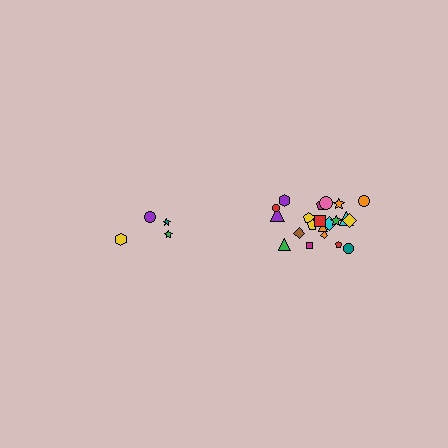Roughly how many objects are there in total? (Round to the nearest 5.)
Roughly 25 objects in total.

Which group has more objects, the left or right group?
The right group.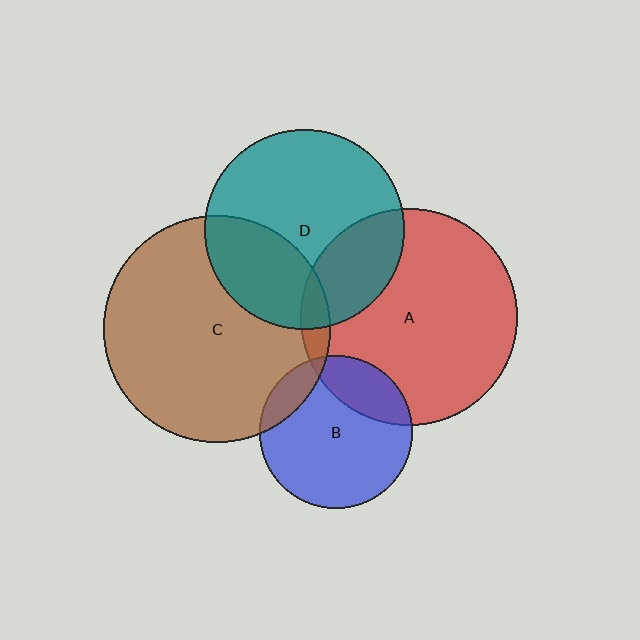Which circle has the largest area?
Circle C (brown).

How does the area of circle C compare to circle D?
Approximately 1.3 times.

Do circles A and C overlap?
Yes.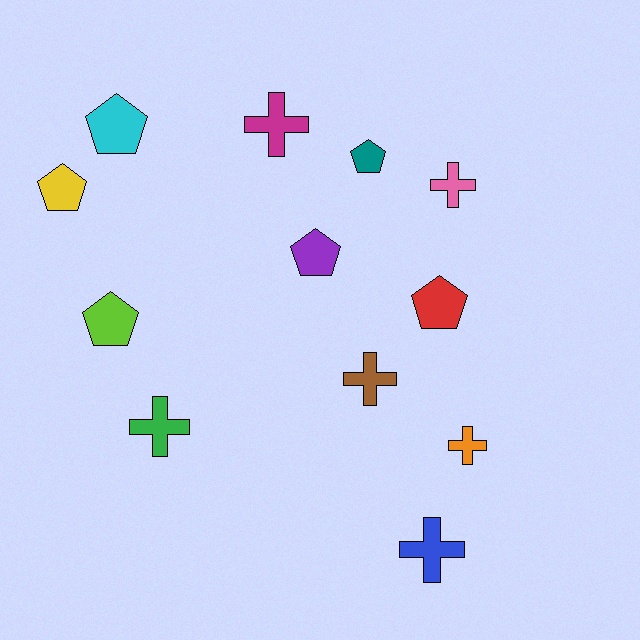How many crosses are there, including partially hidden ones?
There are 6 crosses.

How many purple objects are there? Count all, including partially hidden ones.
There is 1 purple object.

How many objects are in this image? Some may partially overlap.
There are 12 objects.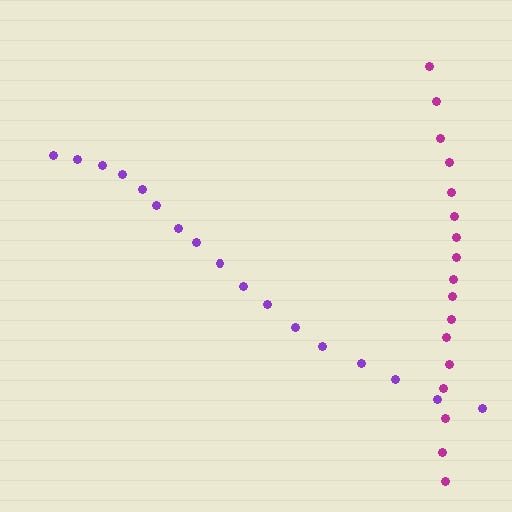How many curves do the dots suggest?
There are 2 distinct paths.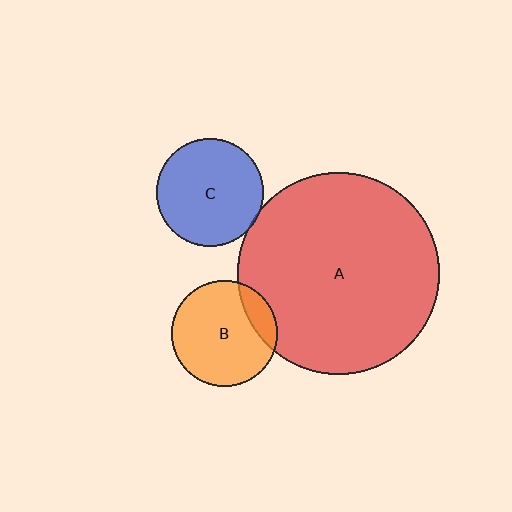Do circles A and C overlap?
Yes.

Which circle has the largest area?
Circle A (red).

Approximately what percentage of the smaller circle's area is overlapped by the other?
Approximately 5%.